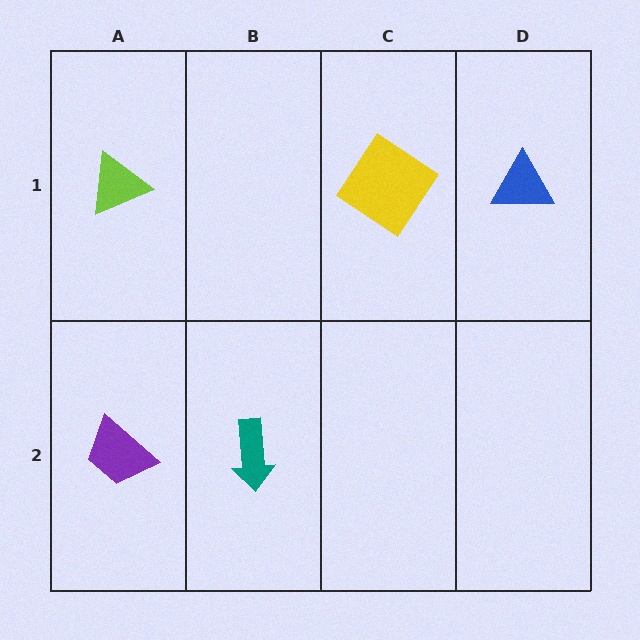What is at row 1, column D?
A blue triangle.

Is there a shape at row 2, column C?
No, that cell is empty.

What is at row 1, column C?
A yellow diamond.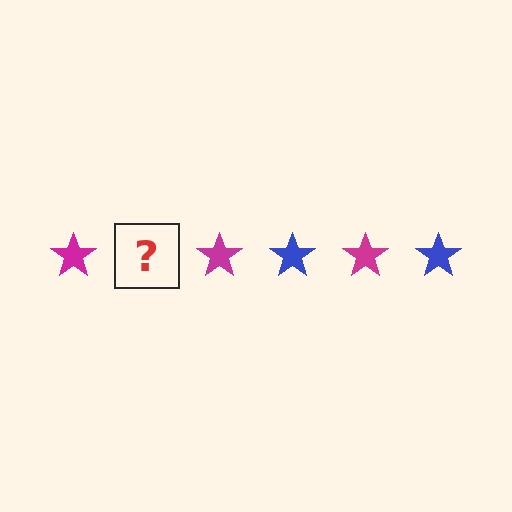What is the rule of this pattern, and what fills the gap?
The rule is that the pattern cycles through magenta, blue stars. The gap should be filled with a blue star.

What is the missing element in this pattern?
The missing element is a blue star.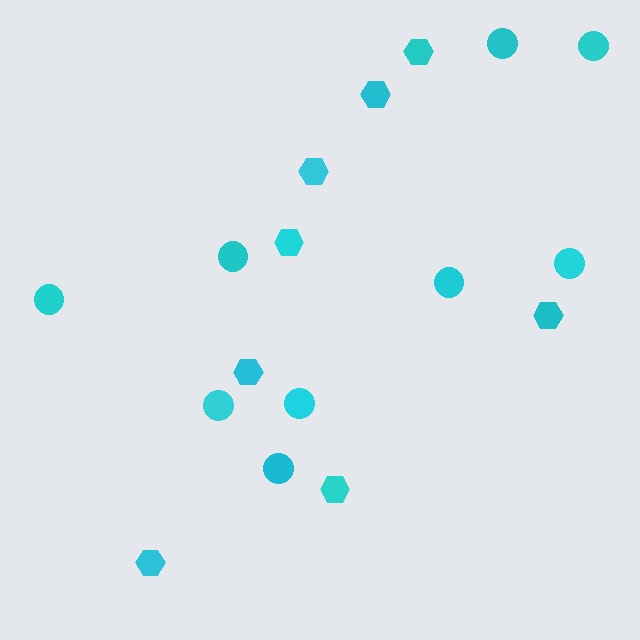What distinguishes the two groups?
There are 2 groups: one group of circles (9) and one group of hexagons (8).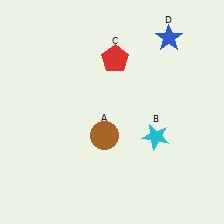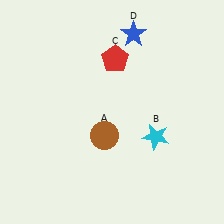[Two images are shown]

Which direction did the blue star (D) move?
The blue star (D) moved left.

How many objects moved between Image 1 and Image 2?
1 object moved between the two images.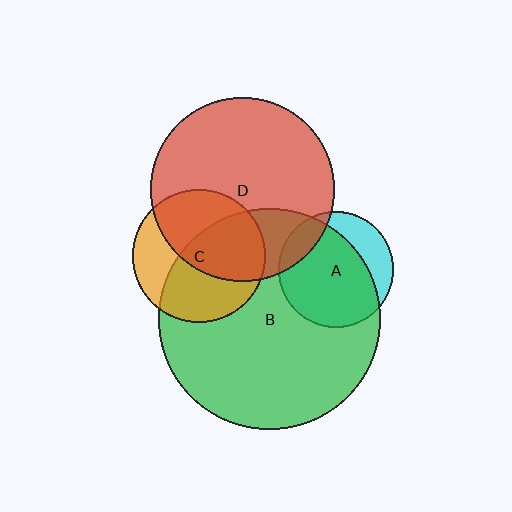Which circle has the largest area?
Circle B (green).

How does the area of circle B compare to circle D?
Approximately 1.4 times.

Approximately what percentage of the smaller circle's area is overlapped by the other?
Approximately 55%.